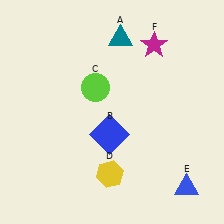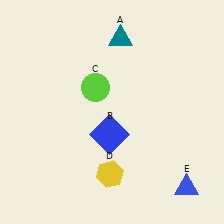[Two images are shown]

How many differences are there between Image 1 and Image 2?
There is 1 difference between the two images.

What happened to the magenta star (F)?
The magenta star (F) was removed in Image 2. It was in the top-right area of Image 1.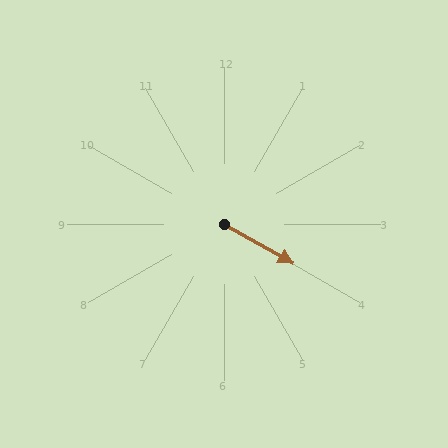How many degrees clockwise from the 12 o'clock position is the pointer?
Approximately 119 degrees.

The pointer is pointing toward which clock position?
Roughly 4 o'clock.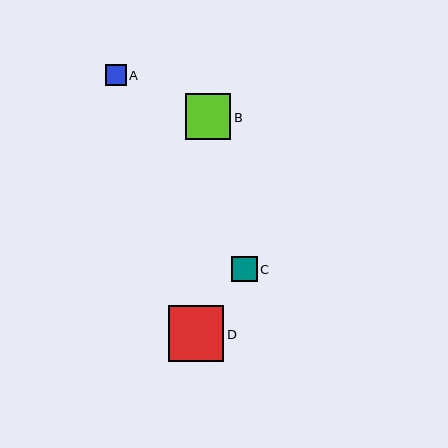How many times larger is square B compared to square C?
Square B is approximately 1.8 times the size of square C.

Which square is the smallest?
Square A is the smallest with a size of approximately 21 pixels.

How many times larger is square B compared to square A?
Square B is approximately 2.1 times the size of square A.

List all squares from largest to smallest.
From largest to smallest: D, B, C, A.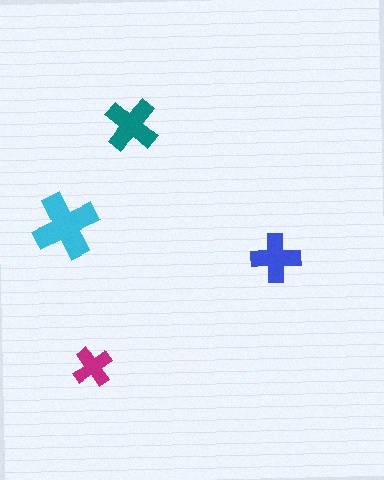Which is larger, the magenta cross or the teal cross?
The teal one.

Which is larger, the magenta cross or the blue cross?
The blue one.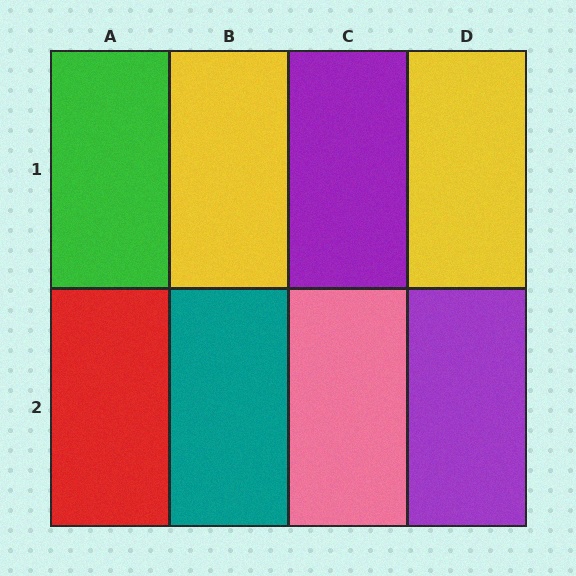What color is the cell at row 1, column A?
Green.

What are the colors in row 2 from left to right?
Red, teal, pink, purple.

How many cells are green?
1 cell is green.